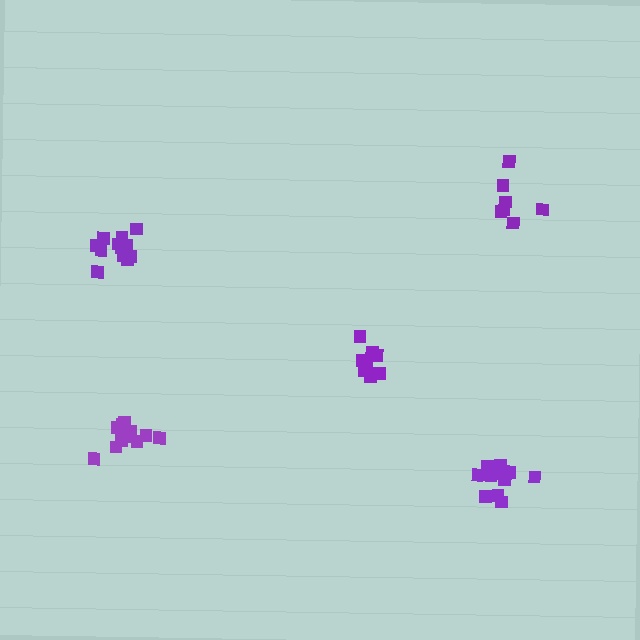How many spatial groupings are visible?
There are 5 spatial groupings.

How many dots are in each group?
Group 1: 13 dots, Group 2: 7 dots, Group 3: 13 dots, Group 4: 9 dots, Group 5: 11 dots (53 total).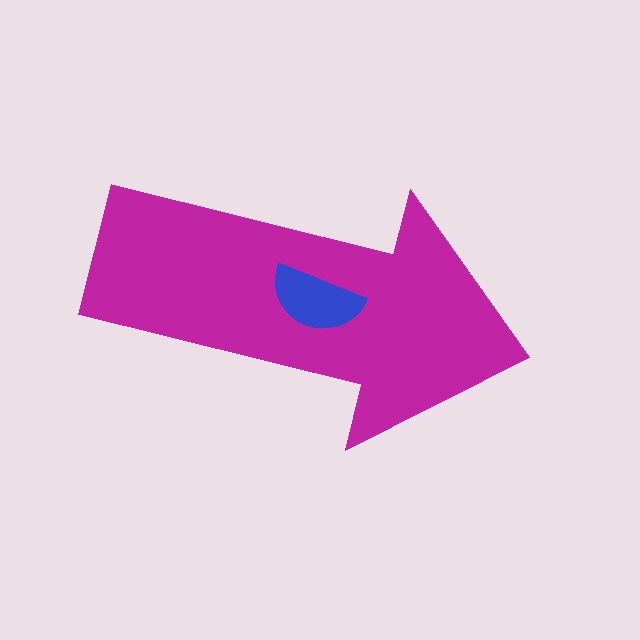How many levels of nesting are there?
2.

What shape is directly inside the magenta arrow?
The blue semicircle.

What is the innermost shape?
The blue semicircle.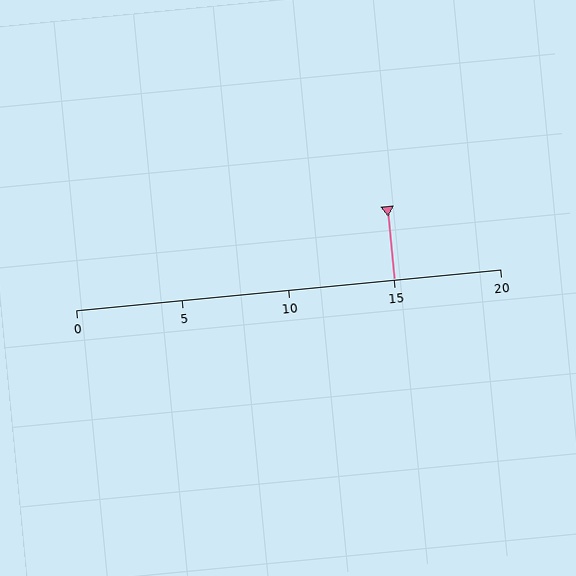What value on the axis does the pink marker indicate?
The marker indicates approximately 15.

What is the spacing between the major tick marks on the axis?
The major ticks are spaced 5 apart.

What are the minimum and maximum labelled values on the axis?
The axis runs from 0 to 20.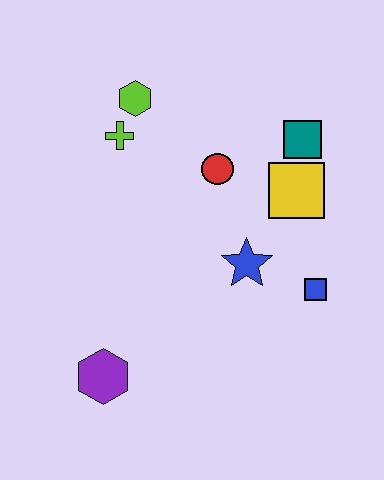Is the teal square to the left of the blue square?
Yes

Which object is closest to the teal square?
The yellow square is closest to the teal square.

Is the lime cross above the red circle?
Yes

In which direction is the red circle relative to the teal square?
The red circle is to the left of the teal square.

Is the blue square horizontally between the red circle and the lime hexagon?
No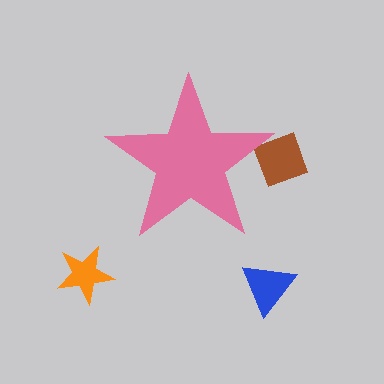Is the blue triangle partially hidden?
No, the blue triangle is fully visible.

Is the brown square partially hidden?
Yes, the brown square is partially hidden behind the pink star.